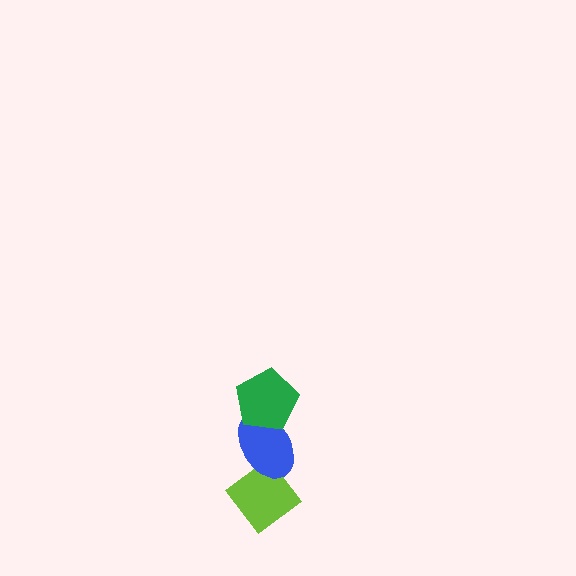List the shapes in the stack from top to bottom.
From top to bottom: the green pentagon, the blue ellipse, the lime diamond.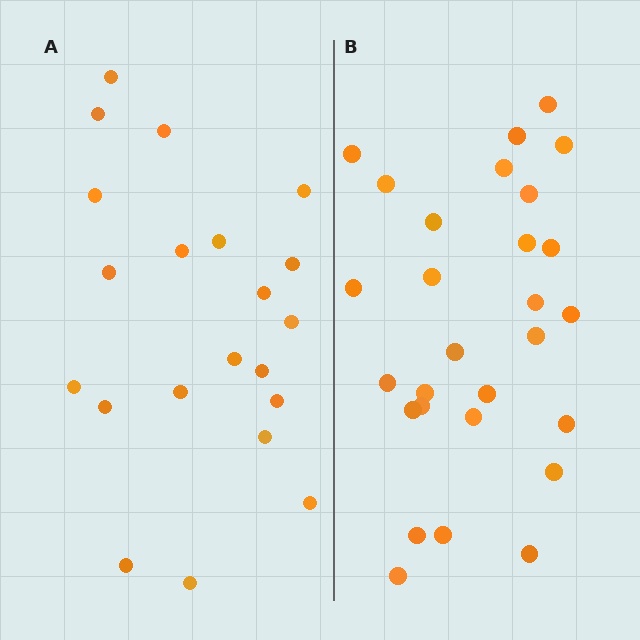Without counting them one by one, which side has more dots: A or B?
Region B (the right region) has more dots.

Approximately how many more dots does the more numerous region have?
Region B has roughly 8 or so more dots than region A.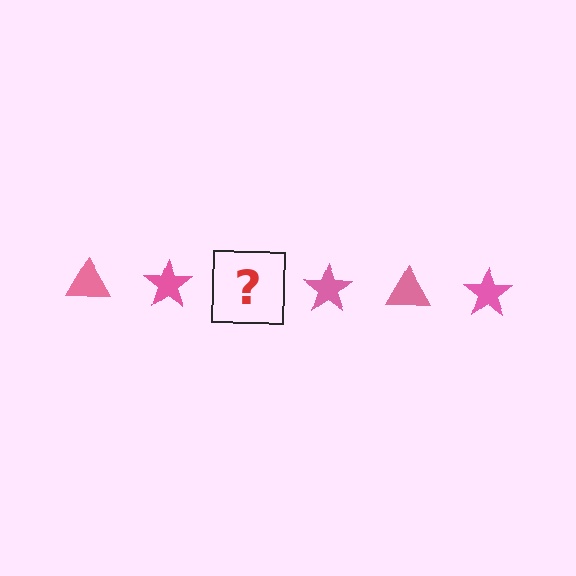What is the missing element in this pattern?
The missing element is a pink triangle.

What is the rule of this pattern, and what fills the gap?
The rule is that the pattern cycles through triangle, star shapes in pink. The gap should be filled with a pink triangle.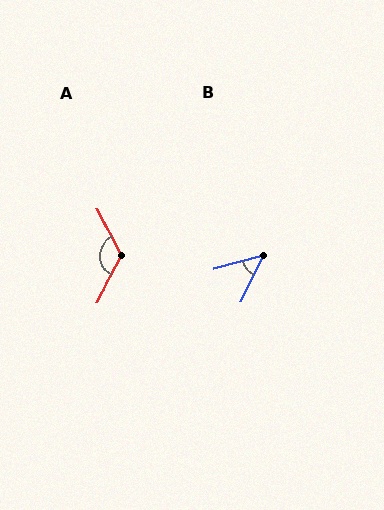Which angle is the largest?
A, at approximately 125 degrees.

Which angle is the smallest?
B, at approximately 49 degrees.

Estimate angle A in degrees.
Approximately 125 degrees.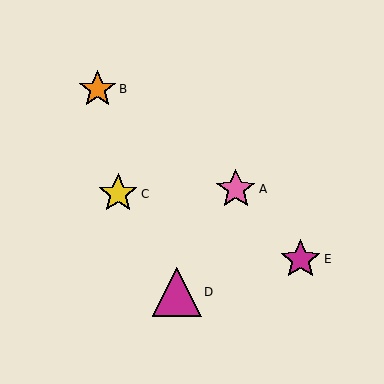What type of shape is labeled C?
Shape C is a yellow star.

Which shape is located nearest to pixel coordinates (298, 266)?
The magenta star (labeled E) at (301, 259) is nearest to that location.